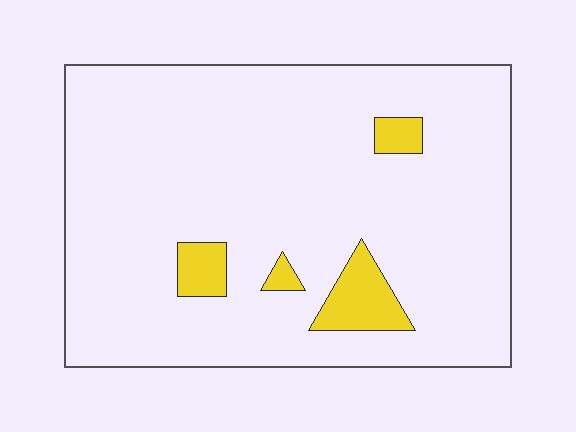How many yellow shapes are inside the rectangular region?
4.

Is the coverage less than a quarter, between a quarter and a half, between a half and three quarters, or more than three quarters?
Less than a quarter.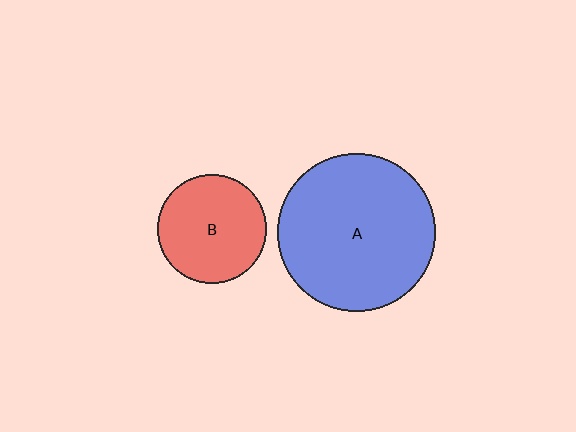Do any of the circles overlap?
No, none of the circles overlap.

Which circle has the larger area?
Circle A (blue).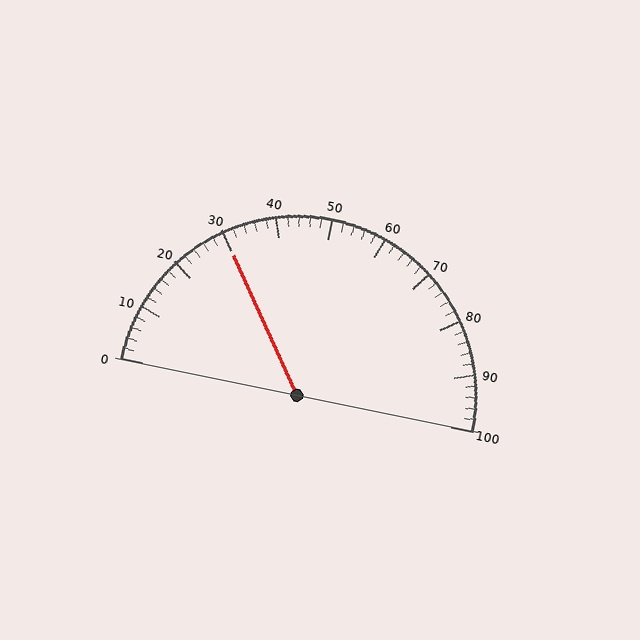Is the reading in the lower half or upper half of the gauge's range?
The reading is in the lower half of the range (0 to 100).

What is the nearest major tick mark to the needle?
The nearest major tick mark is 30.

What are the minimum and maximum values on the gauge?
The gauge ranges from 0 to 100.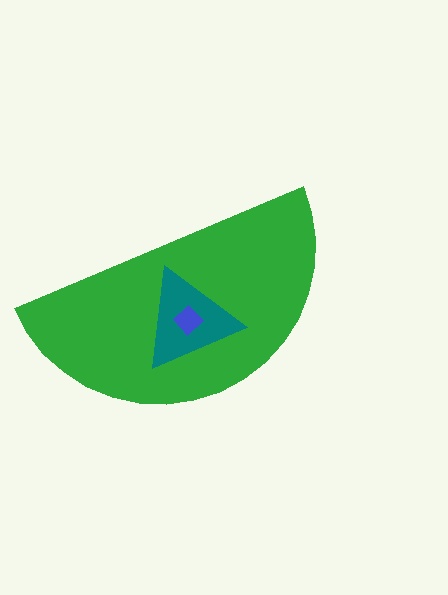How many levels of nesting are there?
3.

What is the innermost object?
The blue diamond.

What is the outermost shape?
The green semicircle.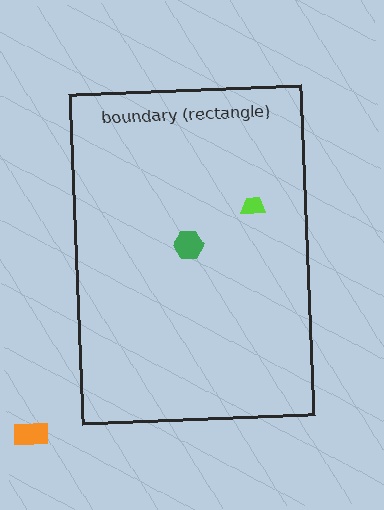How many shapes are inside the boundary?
2 inside, 1 outside.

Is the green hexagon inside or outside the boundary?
Inside.